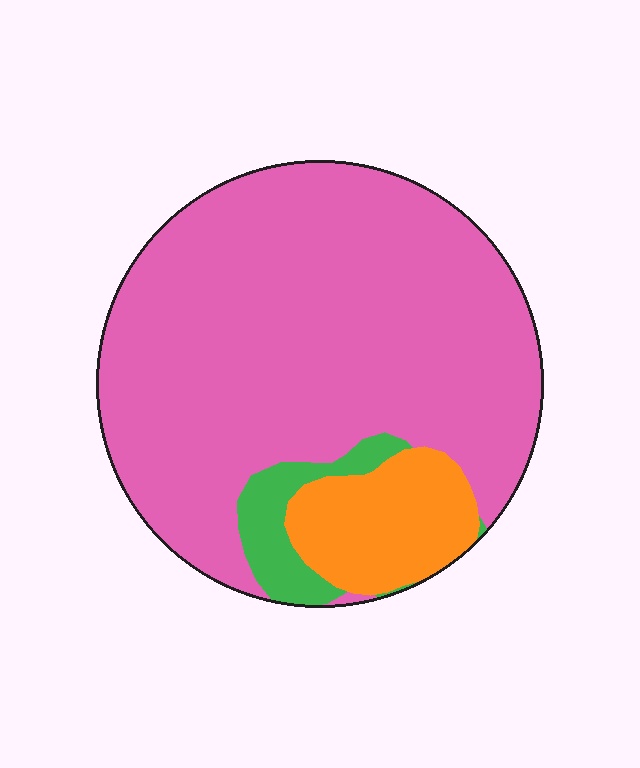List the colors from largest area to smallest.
From largest to smallest: pink, orange, green.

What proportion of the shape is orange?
Orange covers about 15% of the shape.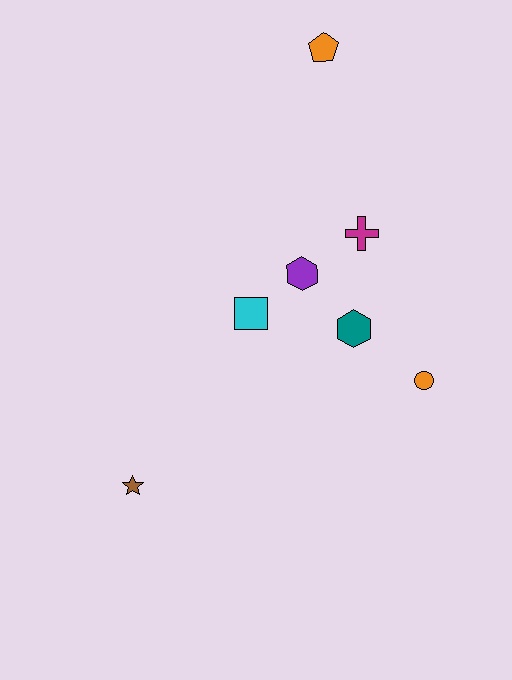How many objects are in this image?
There are 7 objects.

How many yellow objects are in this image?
There are no yellow objects.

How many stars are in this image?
There is 1 star.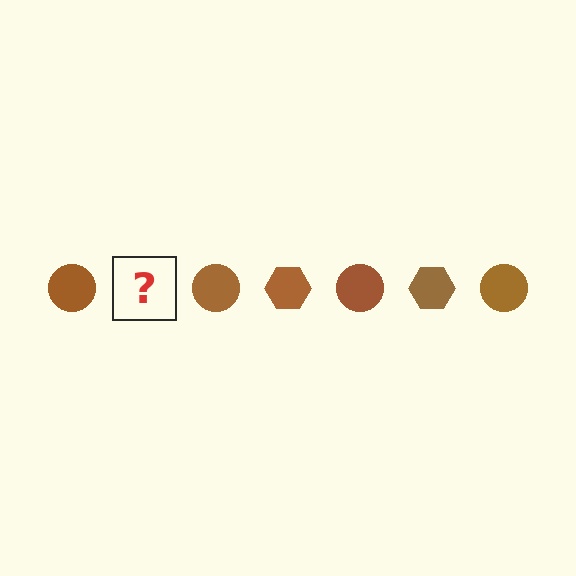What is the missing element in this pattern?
The missing element is a brown hexagon.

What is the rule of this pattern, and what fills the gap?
The rule is that the pattern cycles through circle, hexagon shapes in brown. The gap should be filled with a brown hexagon.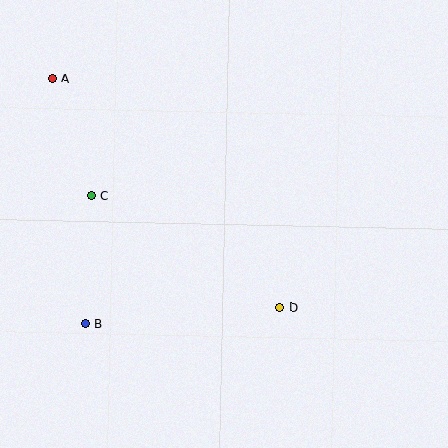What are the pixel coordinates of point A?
Point A is at (53, 78).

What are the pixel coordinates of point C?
Point C is at (91, 196).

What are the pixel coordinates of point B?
Point B is at (85, 324).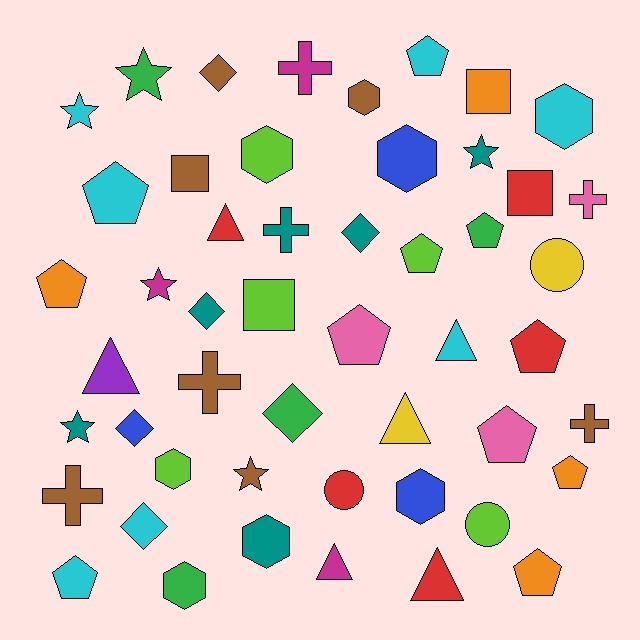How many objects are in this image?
There are 50 objects.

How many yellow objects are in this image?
There are 2 yellow objects.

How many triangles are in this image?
There are 6 triangles.